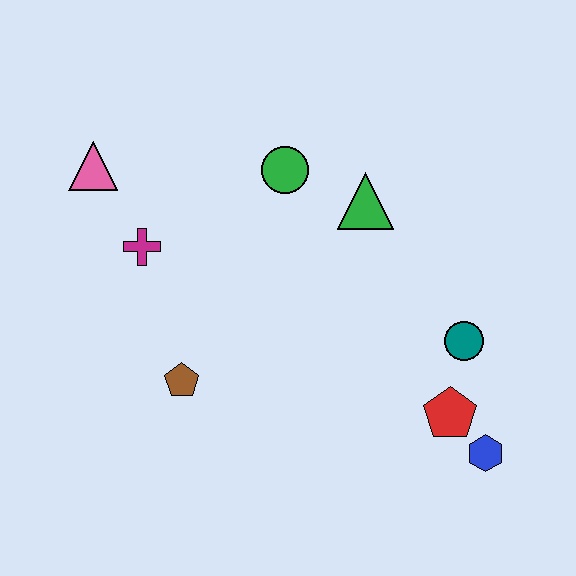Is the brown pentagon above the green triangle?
No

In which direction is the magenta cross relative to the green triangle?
The magenta cross is to the left of the green triangle.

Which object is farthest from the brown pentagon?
The blue hexagon is farthest from the brown pentagon.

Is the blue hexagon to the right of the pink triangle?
Yes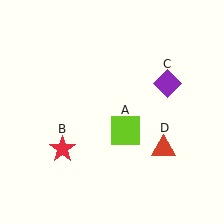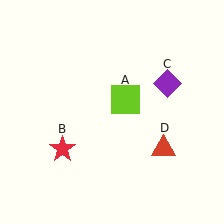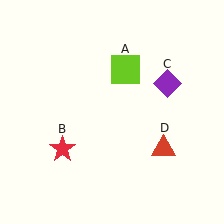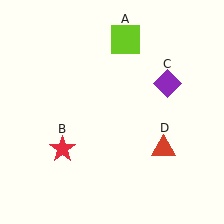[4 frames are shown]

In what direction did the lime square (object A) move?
The lime square (object A) moved up.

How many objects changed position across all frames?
1 object changed position: lime square (object A).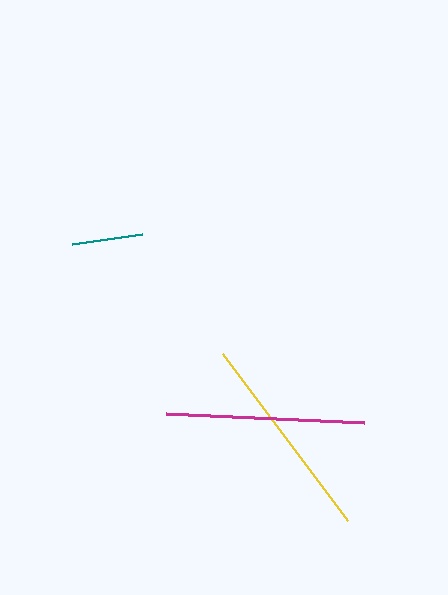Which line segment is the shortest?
The teal line is the shortest at approximately 71 pixels.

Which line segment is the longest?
The yellow line is the longest at approximately 209 pixels.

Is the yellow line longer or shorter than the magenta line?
The yellow line is longer than the magenta line.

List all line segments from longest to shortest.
From longest to shortest: yellow, magenta, teal.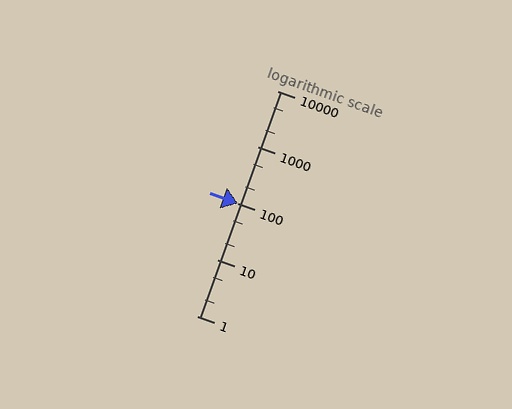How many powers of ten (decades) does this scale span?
The scale spans 4 decades, from 1 to 10000.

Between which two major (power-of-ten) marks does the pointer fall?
The pointer is between 100 and 1000.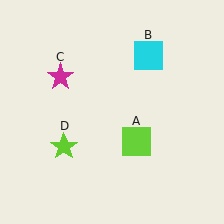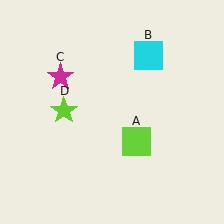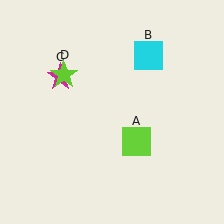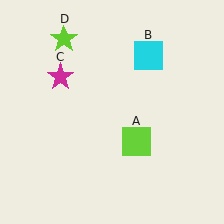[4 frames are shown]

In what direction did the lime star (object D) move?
The lime star (object D) moved up.